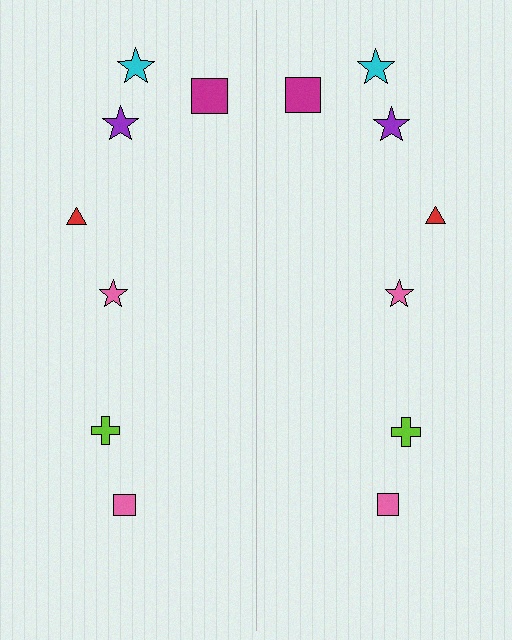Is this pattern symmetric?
Yes, this pattern has bilateral (reflection) symmetry.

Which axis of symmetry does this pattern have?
The pattern has a vertical axis of symmetry running through the center of the image.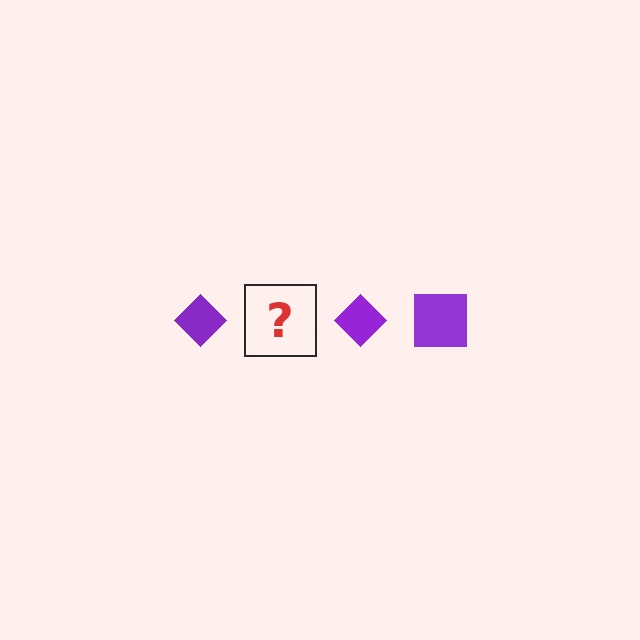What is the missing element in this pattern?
The missing element is a purple square.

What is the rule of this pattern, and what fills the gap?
The rule is that the pattern cycles through diamond, square shapes in purple. The gap should be filled with a purple square.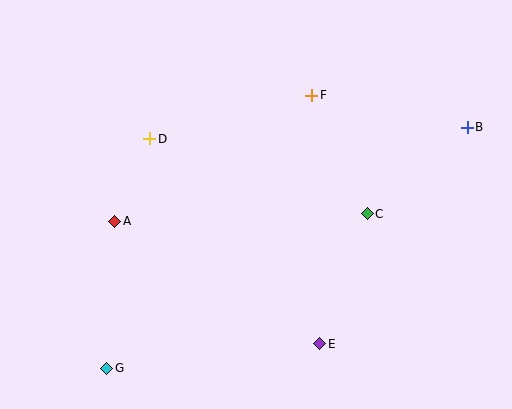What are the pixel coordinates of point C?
Point C is at (367, 214).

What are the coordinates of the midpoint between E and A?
The midpoint between E and A is at (217, 282).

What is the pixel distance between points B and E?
The distance between B and E is 262 pixels.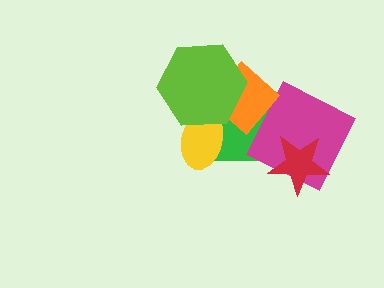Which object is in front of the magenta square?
The red star is in front of the magenta square.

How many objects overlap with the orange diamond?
2 objects overlap with the orange diamond.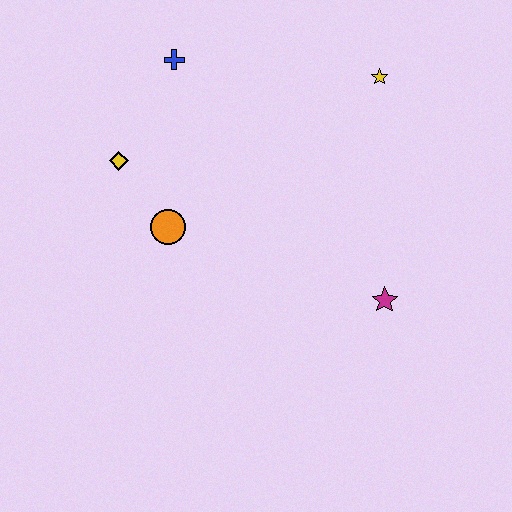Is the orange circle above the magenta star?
Yes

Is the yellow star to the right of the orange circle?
Yes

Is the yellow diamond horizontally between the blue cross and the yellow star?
No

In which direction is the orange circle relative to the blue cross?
The orange circle is below the blue cross.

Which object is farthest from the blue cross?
The magenta star is farthest from the blue cross.